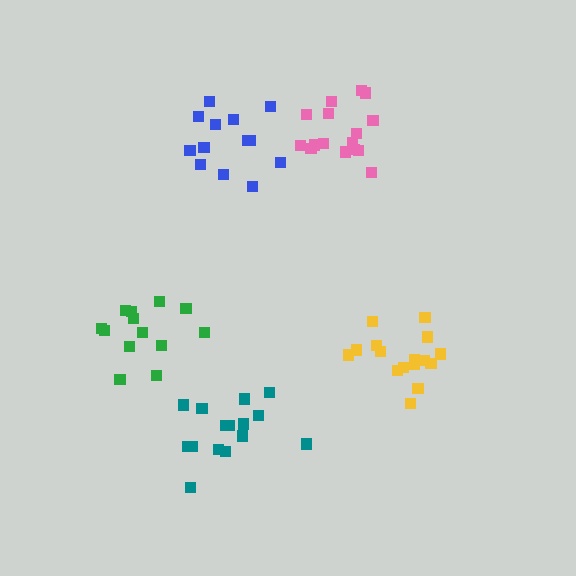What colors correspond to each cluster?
The clusters are colored: blue, yellow, pink, green, teal.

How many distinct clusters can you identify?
There are 5 distinct clusters.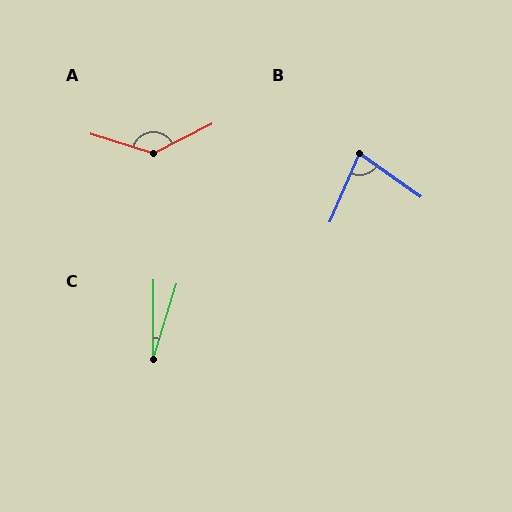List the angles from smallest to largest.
C (17°), B (78°), A (136°).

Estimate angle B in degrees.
Approximately 78 degrees.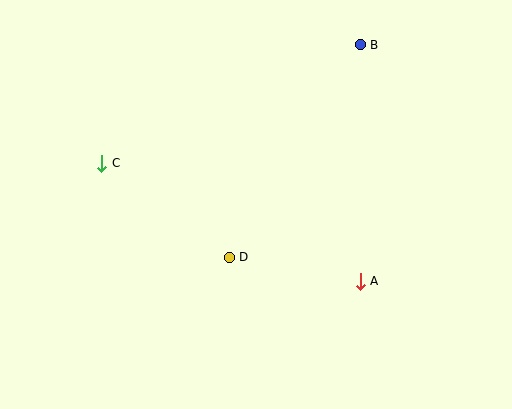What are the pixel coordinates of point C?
Point C is at (102, 163).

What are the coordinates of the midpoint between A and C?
The midpoint between A and C is at (231, 222).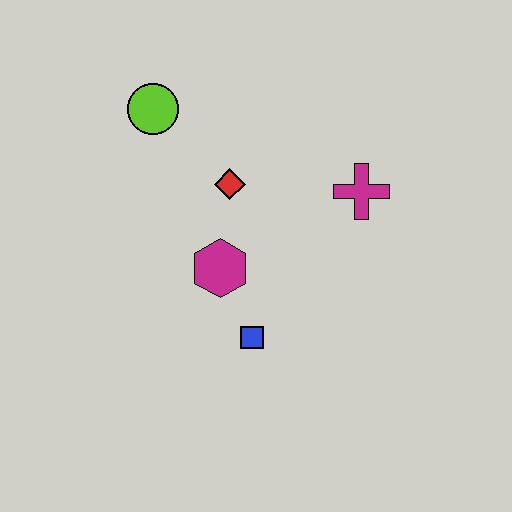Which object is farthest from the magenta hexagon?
The lime circle is farthest from the magenta hexagon.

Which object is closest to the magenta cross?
The red diamond is closest to the magenta cross.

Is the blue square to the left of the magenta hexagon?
No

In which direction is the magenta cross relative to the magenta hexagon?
The magenta cross is to the right of the magenta hexagon.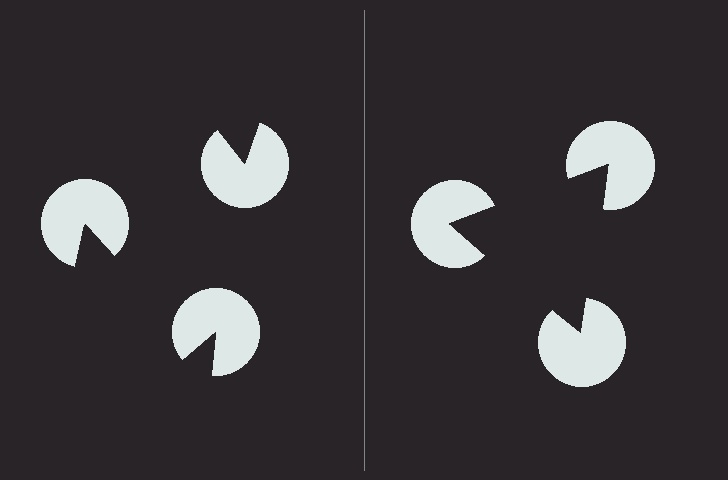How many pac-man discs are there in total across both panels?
6 — 3 on each side.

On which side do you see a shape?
An illusory triangle appears on the right side. On the left side the wedge cuts are rotated, so no coherent shape forms.